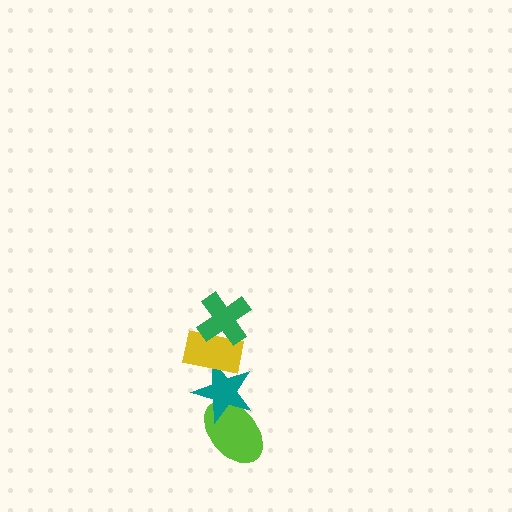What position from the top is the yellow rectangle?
The yellow rectangle is 2nd from the top.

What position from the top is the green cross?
The green cross is 1st from the top.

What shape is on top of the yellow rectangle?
The green cross is on top of the yellow rectangle.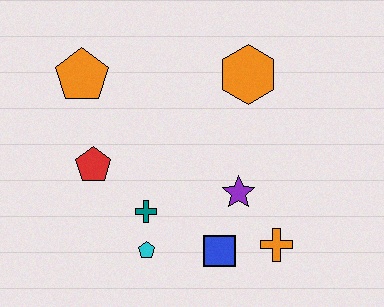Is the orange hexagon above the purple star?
Yes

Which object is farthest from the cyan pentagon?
The orange hexagon is farthest from the cyan pentagon.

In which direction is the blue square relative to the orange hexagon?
The blue square is below the orange hexagon.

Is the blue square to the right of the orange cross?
No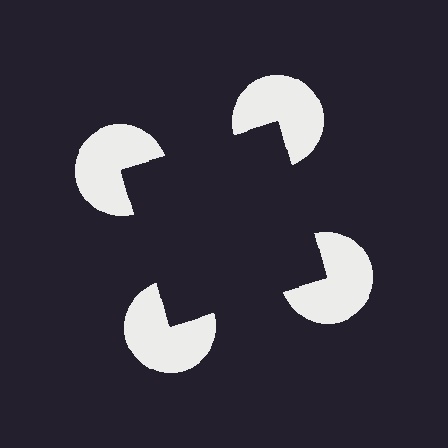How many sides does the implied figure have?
4 sides.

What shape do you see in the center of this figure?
An illusory square — its edges are inferred from the aligned wedge cuts in the pac-man discs, not physically drawn.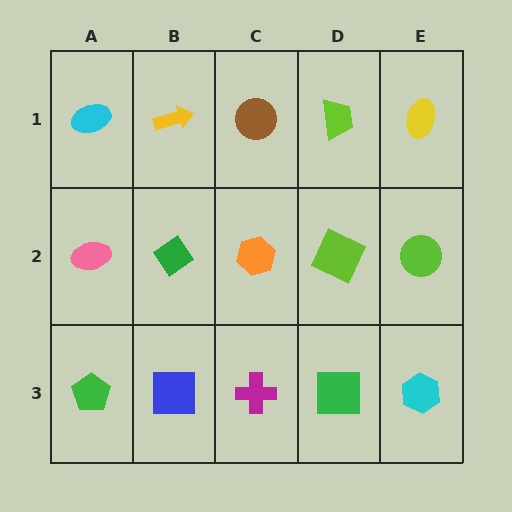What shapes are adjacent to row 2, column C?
A brown circle (row 1, column C), a magenta cross (row 3, column C), a green diamond (row 2, column B), a lime square (row 2, column D).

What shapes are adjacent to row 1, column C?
An orange hexagon (row 2, column C), a yellow arrow (row 1, column B), a lime trapezoid (row 1, column D).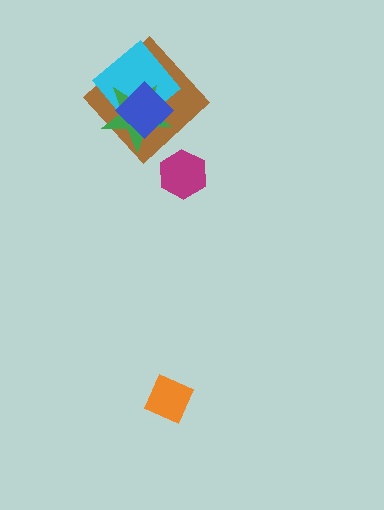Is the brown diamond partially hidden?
Yes, it is partially covered by another shape.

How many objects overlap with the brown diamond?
3 objects overlap with the brown diamond.